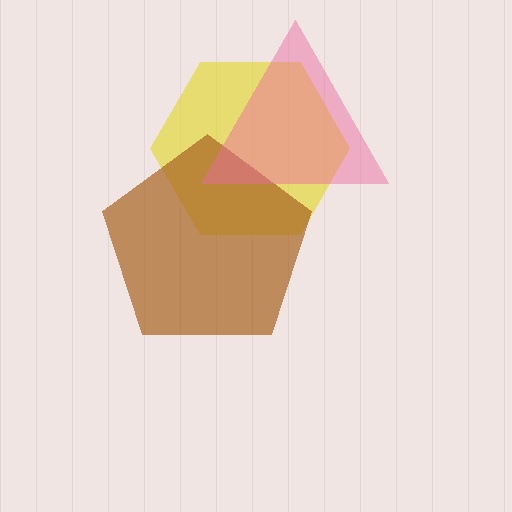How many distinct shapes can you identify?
There are 3 distinct shapes: a yellow hexagon, a brown pentagon, a pink triangle.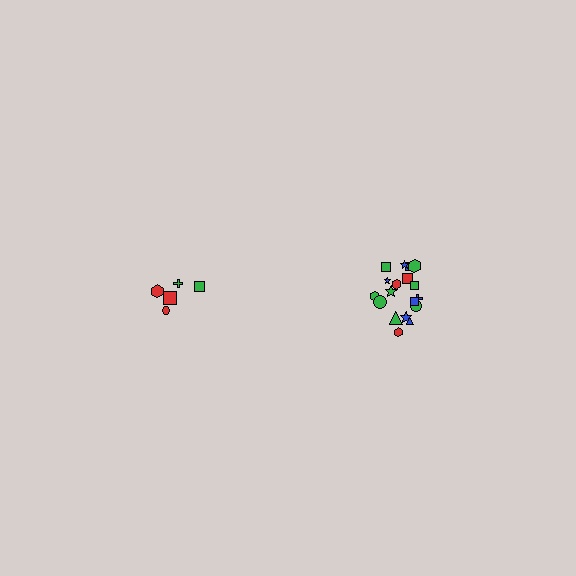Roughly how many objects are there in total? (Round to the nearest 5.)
Roughly 25 objects in total.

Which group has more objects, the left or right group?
The right group.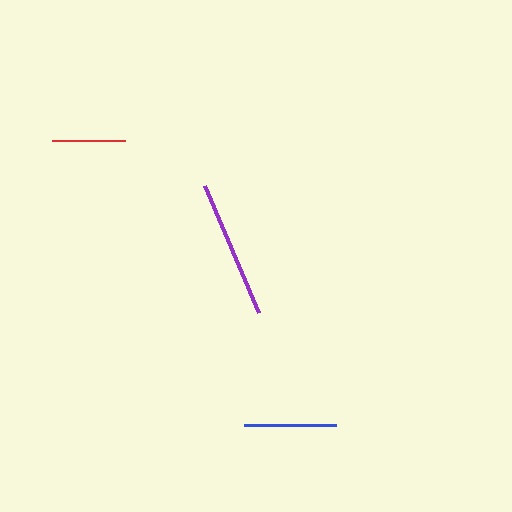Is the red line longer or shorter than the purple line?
The purple line is longer than the red line.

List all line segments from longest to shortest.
From longest to shortest: purple, blue, red.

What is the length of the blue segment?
The blue segment is approximately 91 pixels long.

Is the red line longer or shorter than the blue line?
The blue line is longer than the red line.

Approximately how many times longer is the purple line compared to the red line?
The purple line is approximately 1.9 times the length of the red line.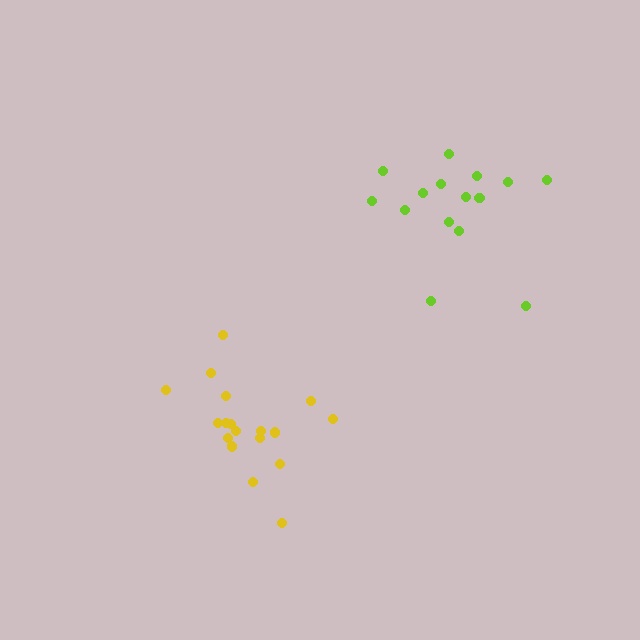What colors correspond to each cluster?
The clusters are colored: yellow, lime.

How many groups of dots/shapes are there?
There are 2 groups.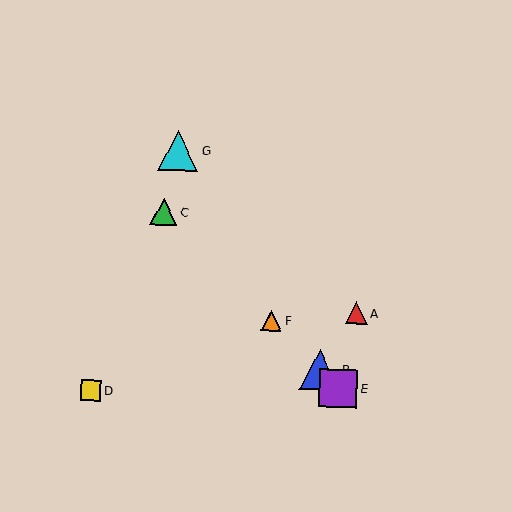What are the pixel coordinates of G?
Object G is at (178, 150).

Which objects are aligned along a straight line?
Objects B, C, E, F are aligned along a straight line.